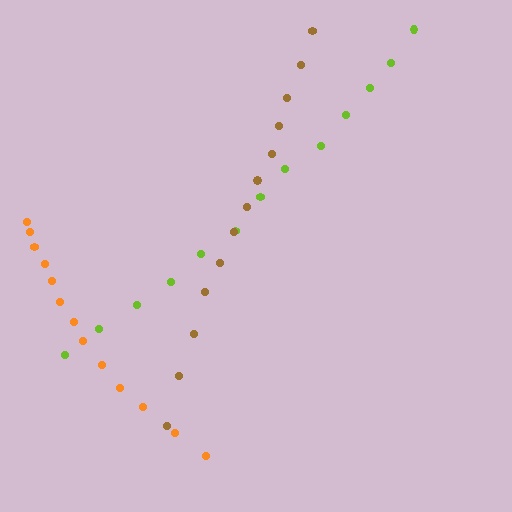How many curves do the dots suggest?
There are 3 distinct paths.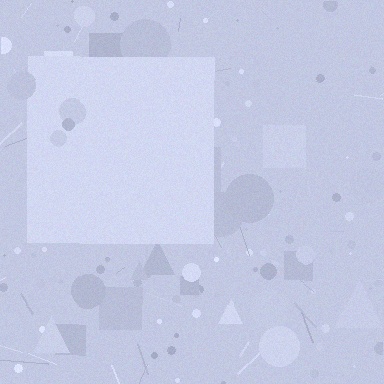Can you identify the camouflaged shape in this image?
The camouflaged shape is a square.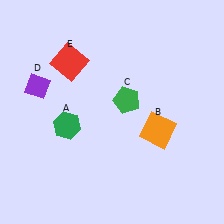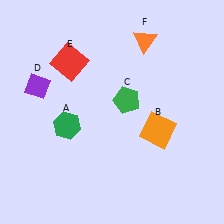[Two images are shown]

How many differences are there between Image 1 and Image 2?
There is 1 difference between the two images.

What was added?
An orange triangle (F) was added in Image 2.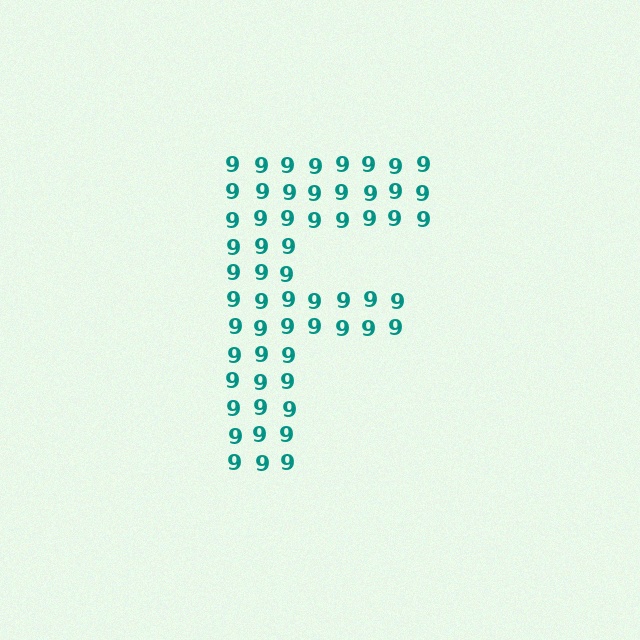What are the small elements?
The small elements are digit 9's.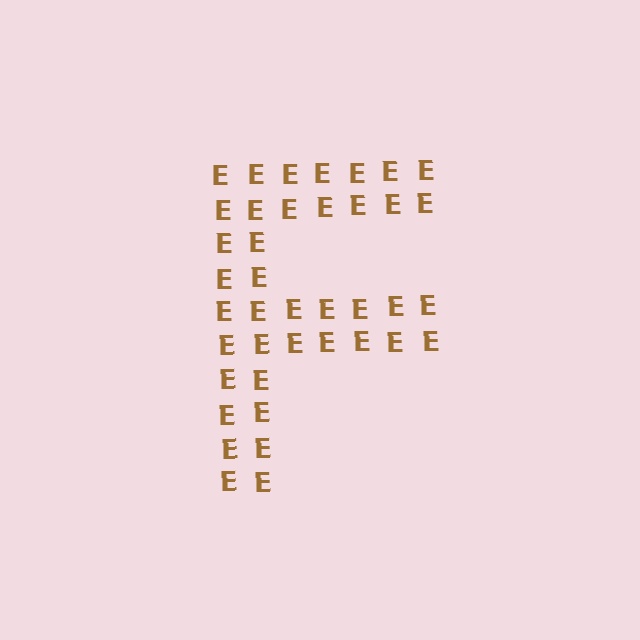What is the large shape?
The large shape is the letter F.